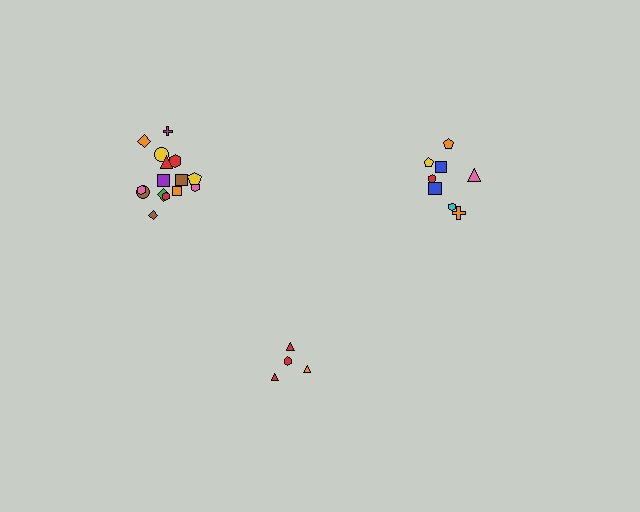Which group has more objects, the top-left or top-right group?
The top-left group.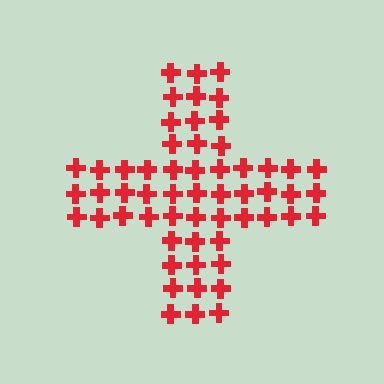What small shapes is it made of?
It is made of small crosses.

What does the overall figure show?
The overall figure shows a cross.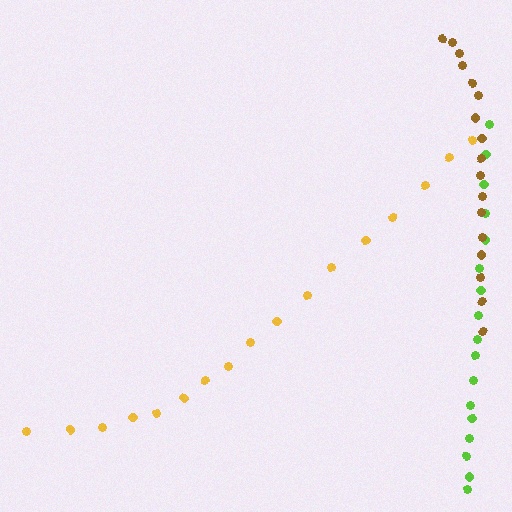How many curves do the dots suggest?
There are 3 distinct paths.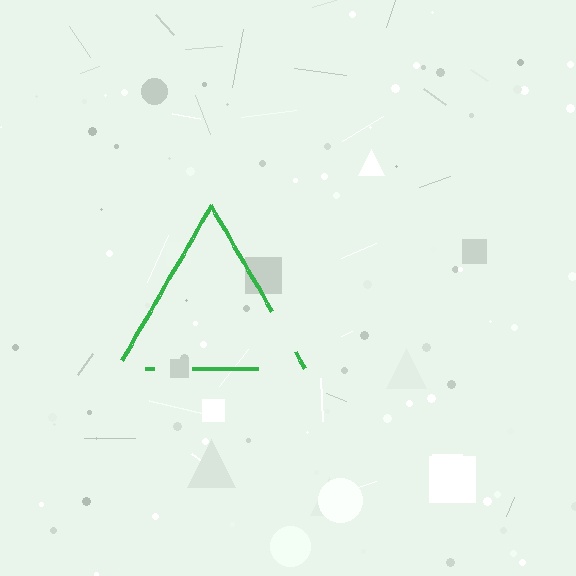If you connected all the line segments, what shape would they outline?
They would outline a triangle.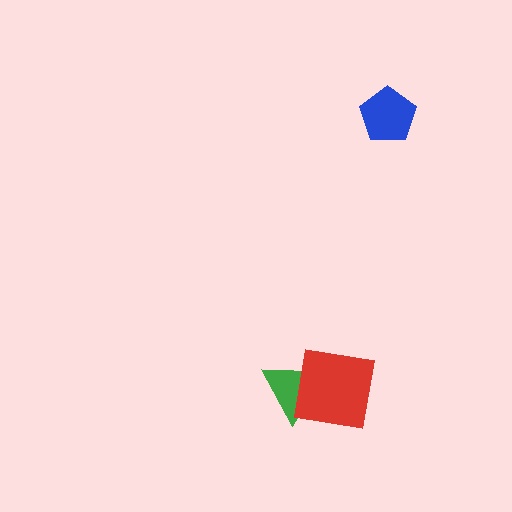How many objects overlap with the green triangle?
1 object overlaps with the green triangle.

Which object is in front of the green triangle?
The red square is in front of the green triangle.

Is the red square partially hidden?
No, no other shape covers it.